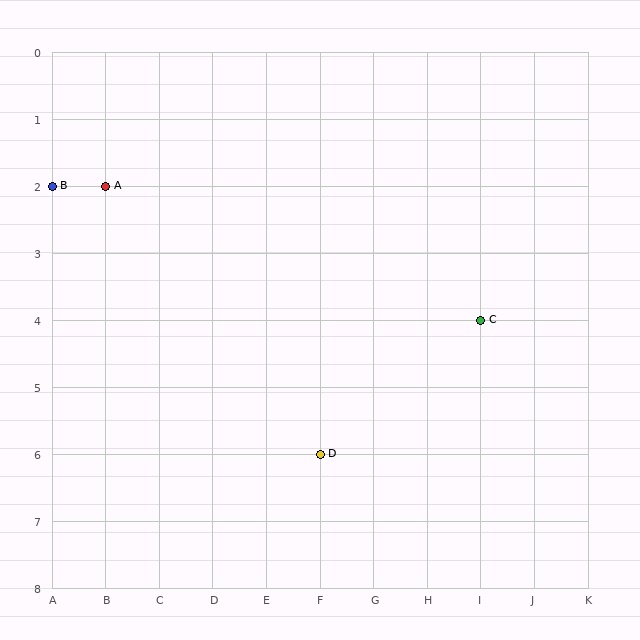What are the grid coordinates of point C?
Point C is at grid coordinates (I, 4).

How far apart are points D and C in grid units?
Points D and C are 3 columns and 2 rows apart (about 3.6 grid units diagonally).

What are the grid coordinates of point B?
Point B is at grid coordinates (A, 2).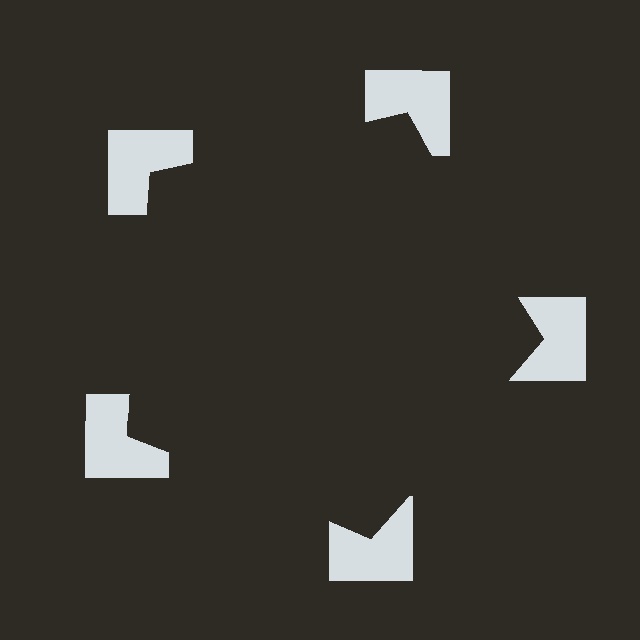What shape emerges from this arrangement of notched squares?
An illusory pentagon — its edges are inferred from the aligned wedge cuts in the notched squares, not physically drawn.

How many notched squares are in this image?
There are 5 — one at each vertex of the illusory pentagon.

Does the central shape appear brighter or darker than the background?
It typically appears slightly darker than the background, even though no actual brightness change is drawn.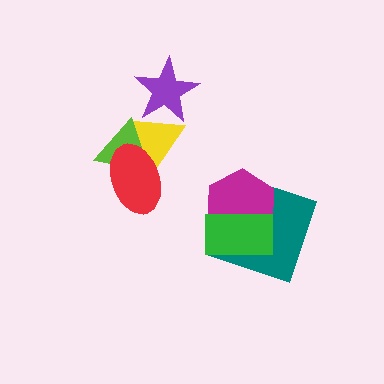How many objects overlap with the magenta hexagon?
2 objects overlap with the magenta hexagon.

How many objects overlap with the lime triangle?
2 objects overlap with the lime triangle.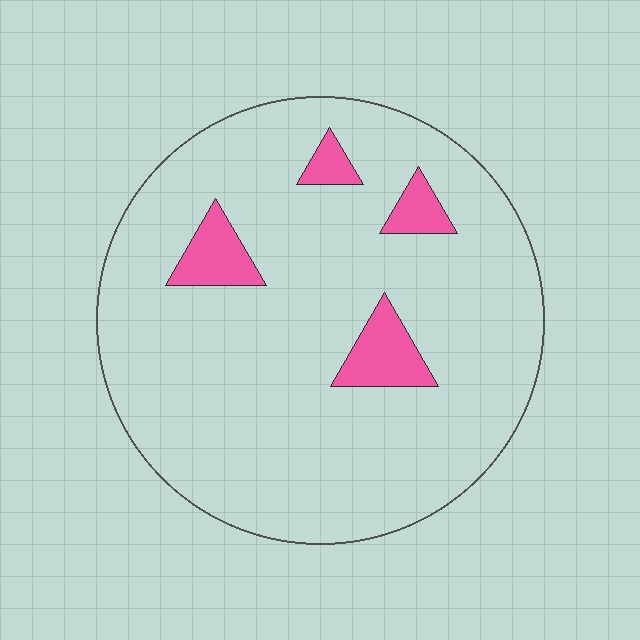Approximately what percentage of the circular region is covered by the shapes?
Approximately 10%.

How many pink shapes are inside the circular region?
4.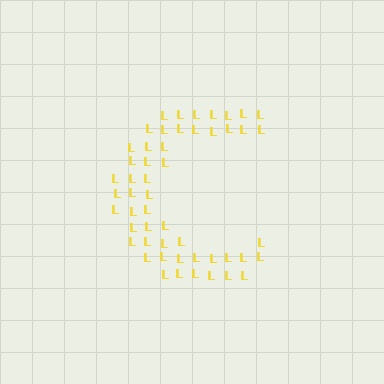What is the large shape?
The large shape is the letter C.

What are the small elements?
The small elements are letter L's.